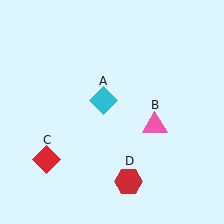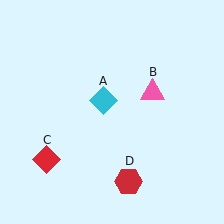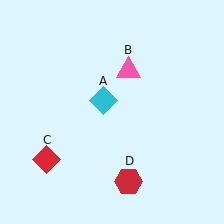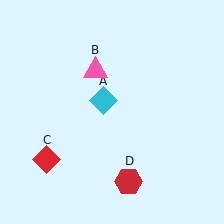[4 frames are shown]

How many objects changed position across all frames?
1 object changed position: pink triangle (object B).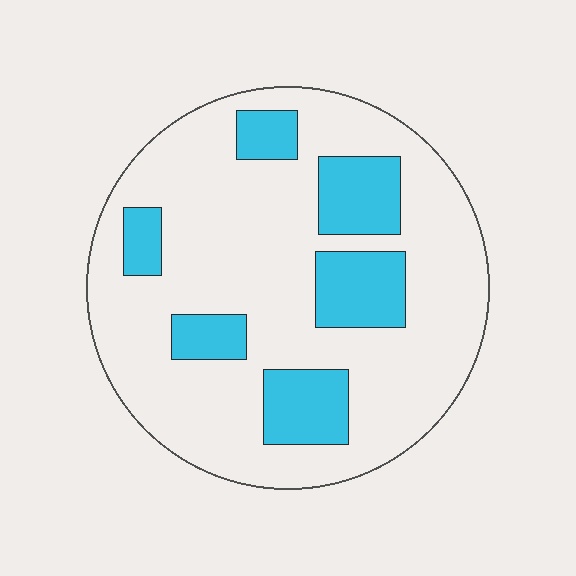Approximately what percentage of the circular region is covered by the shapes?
Approximately 25%.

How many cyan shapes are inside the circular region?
6.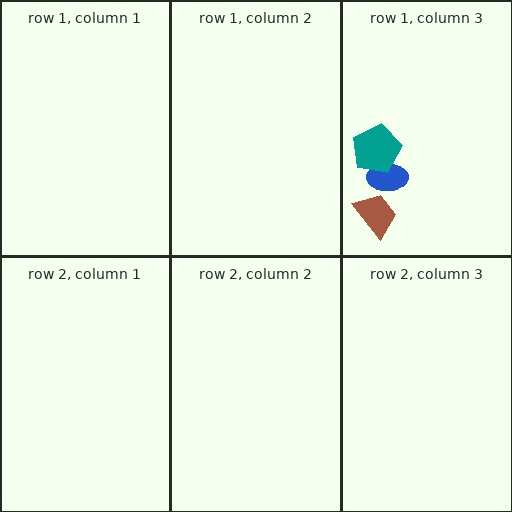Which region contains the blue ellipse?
The row 1, column 3 region.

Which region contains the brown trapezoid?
The row 1, column 3 region.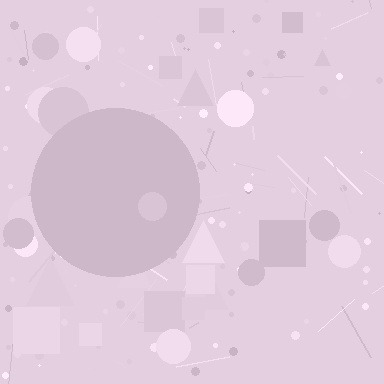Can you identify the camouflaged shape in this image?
The camouflaged shape is a circle.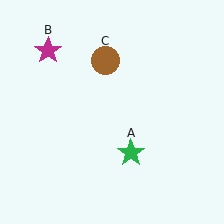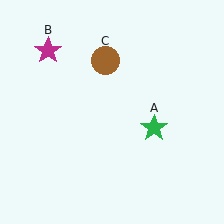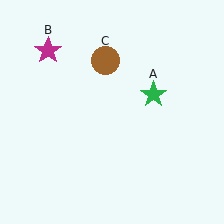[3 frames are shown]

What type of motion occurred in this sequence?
The green star (object A) rotated counterclockwise around the center of the scene.